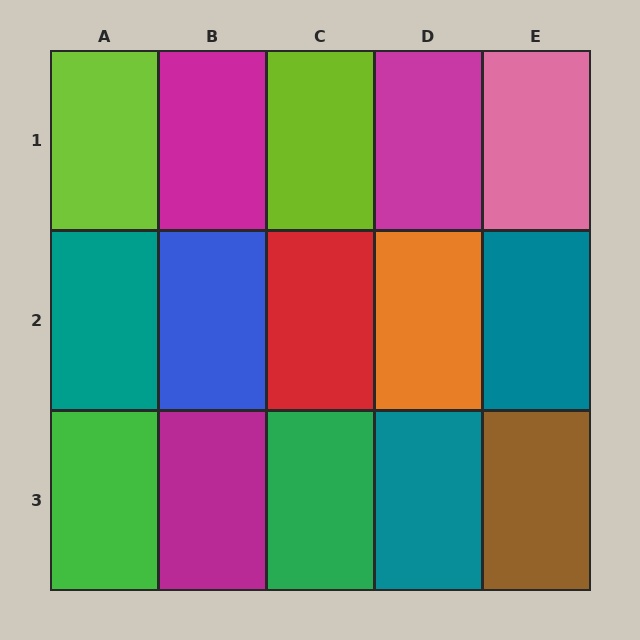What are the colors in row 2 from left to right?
Teal, blue, red, orange, teal.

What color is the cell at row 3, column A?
Green.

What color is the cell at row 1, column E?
Pink.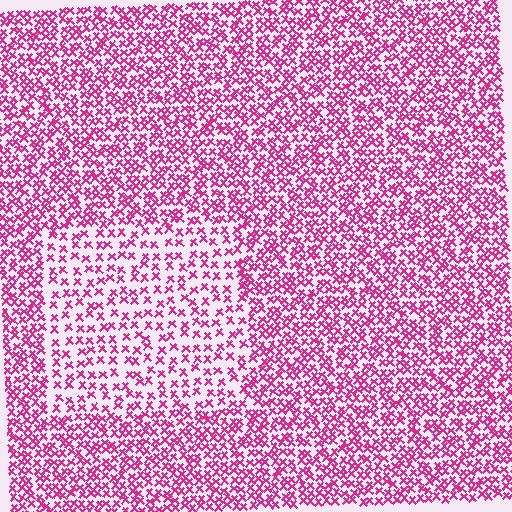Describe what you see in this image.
The image contains small magenta elements arranged at two different densities. A rectangle-shaped region is visible where the elements are less densely packed than the surrounding area.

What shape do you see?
I see a rectangle.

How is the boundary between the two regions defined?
The boundary is defined by a change in element density (approximately 1.9x ratio). All elements are the same color, size, and shape.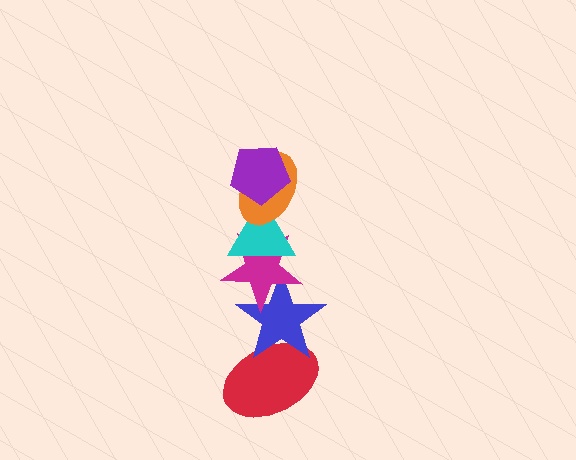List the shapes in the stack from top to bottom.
From top to bottom: the purple pentagon, the orange ellipse, the cyan triangle, the magenta star, the blue star, the red ellipse.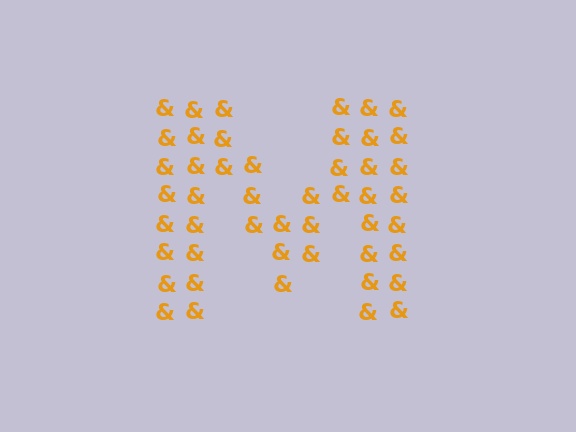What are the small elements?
The small elements are ampersands.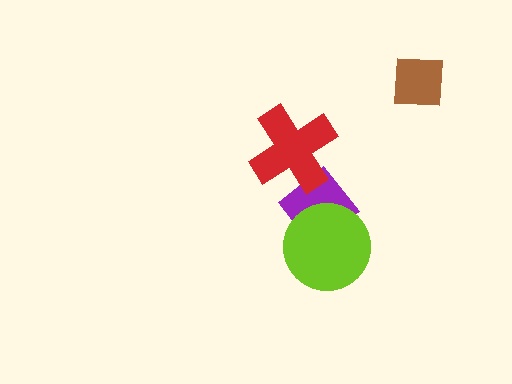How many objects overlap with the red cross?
1 object overlaps with the red cross.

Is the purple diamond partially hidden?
Yes, it is partially covered by another shape.